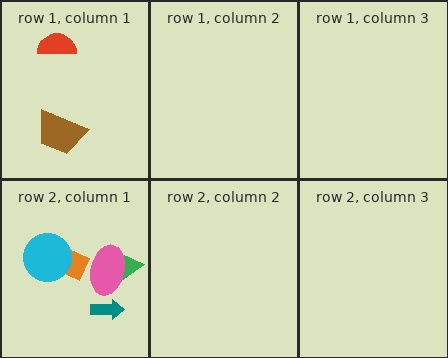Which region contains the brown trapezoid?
The row 1, column 1 region.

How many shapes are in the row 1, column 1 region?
2.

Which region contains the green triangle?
The row 2, column 1 region.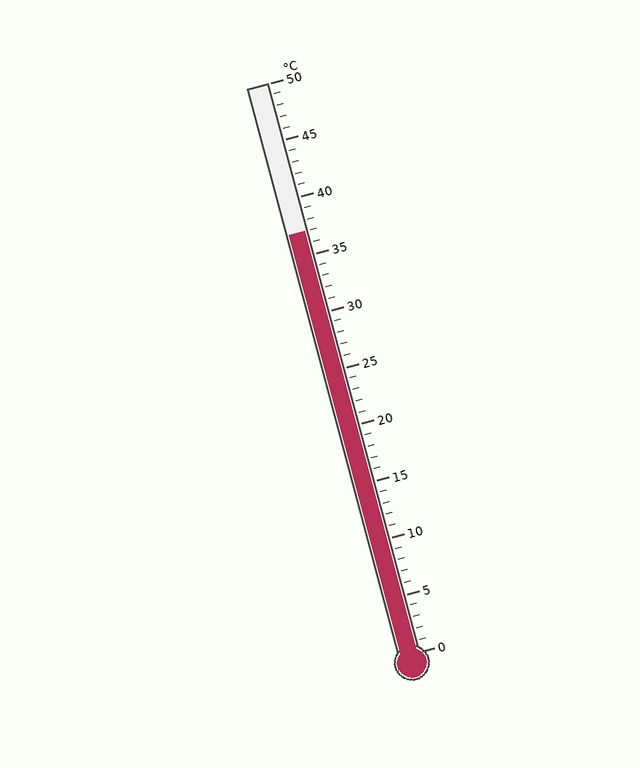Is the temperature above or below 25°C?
The temperature is above 25°C.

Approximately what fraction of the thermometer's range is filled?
The thermometer is filled to approximately 75% of its range.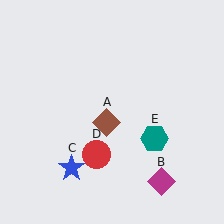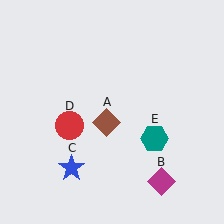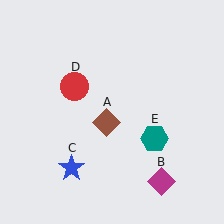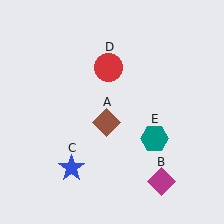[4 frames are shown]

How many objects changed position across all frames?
1 object changed position: red circle (object D).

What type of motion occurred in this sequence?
The red circle (object D) rotated clockwise around the center of the scene.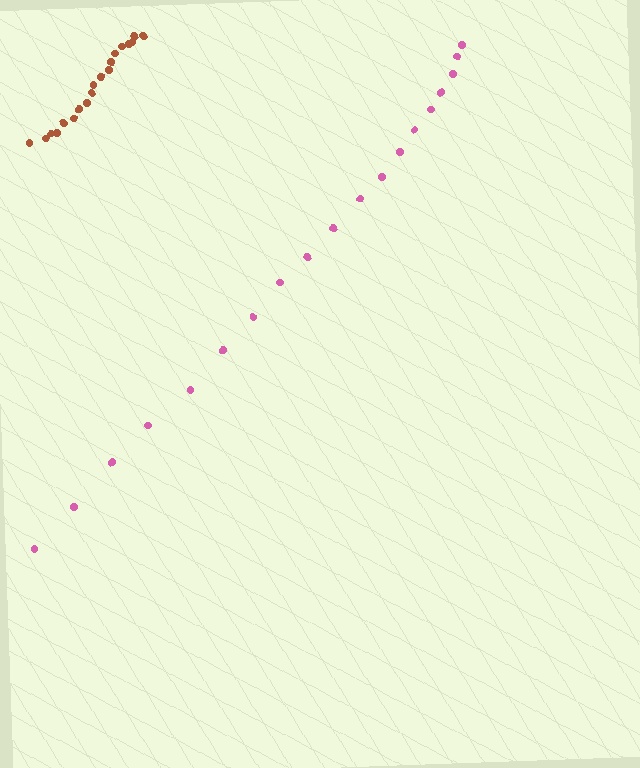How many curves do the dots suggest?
There are 2 distinct paths.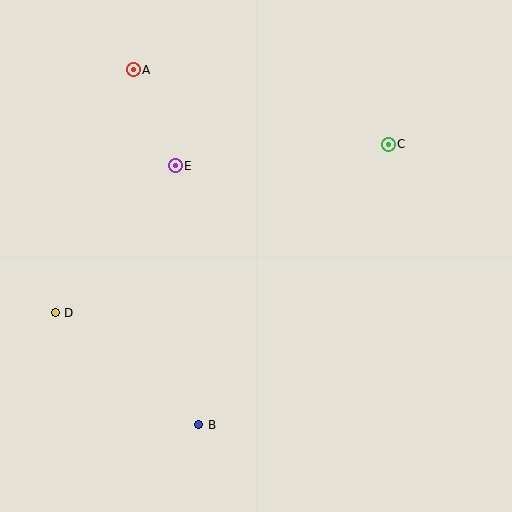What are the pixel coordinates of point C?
Point C is at (388, 144).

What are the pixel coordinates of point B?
Point B is at (199, 425).